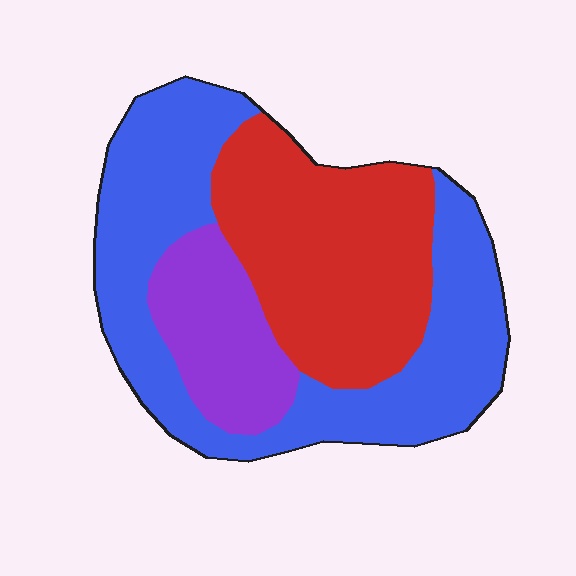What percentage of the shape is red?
Red covers 36% of the shape.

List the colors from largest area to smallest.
From largest to smallest: blue, red, purple.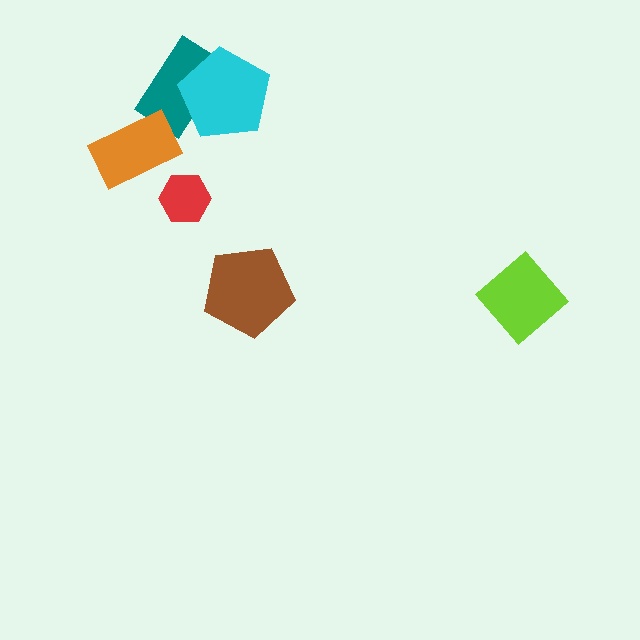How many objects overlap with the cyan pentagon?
1 object overlaps with the cyan pentagon.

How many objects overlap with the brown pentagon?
0 objects overlap with the brown pentagon.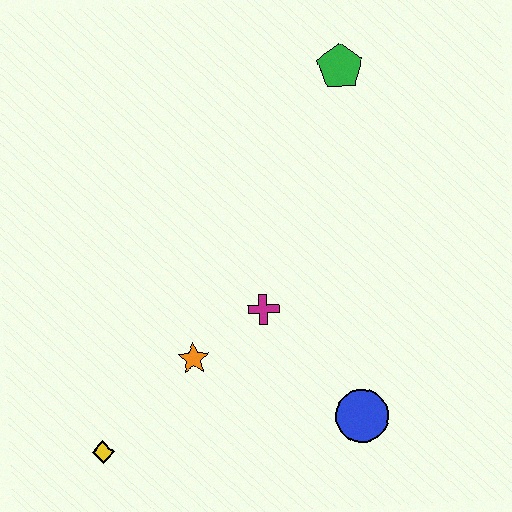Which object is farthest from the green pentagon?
The yellow diamond is farthest from the green pentagon.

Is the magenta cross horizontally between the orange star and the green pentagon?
Yes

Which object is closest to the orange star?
The magenta cross is closest to the orange star.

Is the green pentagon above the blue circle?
Yes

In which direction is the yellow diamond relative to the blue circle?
The yellow diamond is to the left of the blue circle.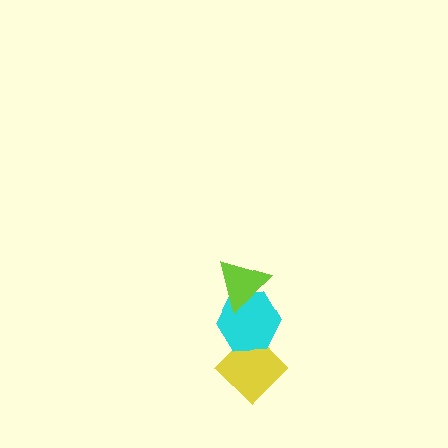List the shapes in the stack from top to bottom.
From top to bottom: the lime triangle, the cyan hexagon, the yellow diamond.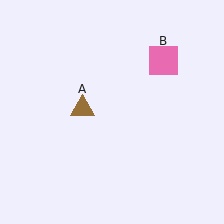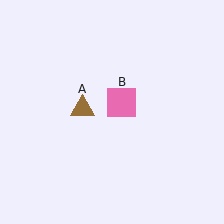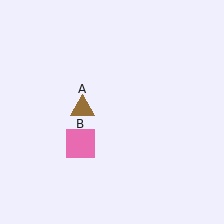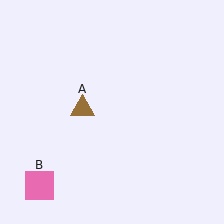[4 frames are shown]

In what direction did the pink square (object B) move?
The pink square (object B) moved down and to the left.